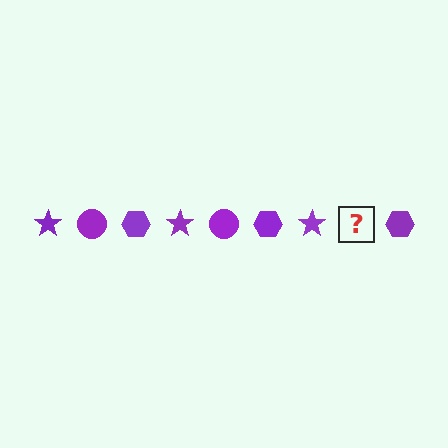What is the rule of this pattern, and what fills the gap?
The rule is that the pattern cycles through star, circle, hexagon shapes in purple. The gap should be filled with a purple circle.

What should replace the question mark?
The question mark should be replaced with a purple circle.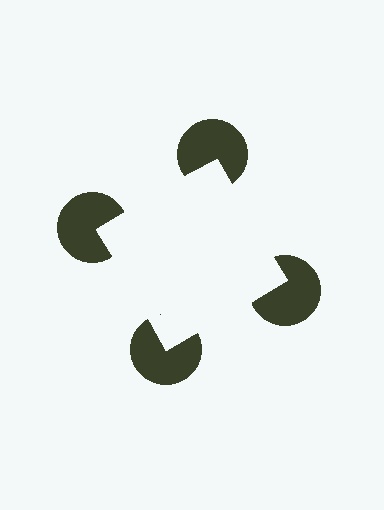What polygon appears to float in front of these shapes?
An illusory square — its edges are inferred from the aligned wedge cuts in the pac-man discs, not physically drawn.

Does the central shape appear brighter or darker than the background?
It typically appears slightly brighter than the background, even though no actual brightness change is drawn.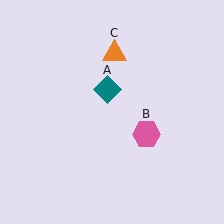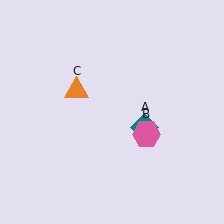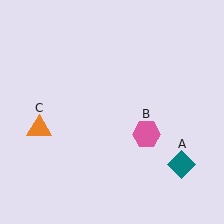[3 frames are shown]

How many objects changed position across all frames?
2 objects changed position: teal diamond (object A), orange triangle (object C).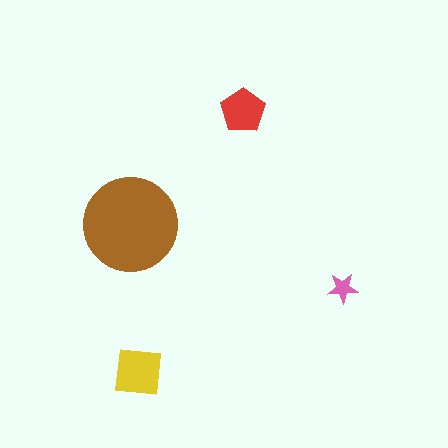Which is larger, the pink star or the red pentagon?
The red pentagon.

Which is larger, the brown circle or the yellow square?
The brown circle.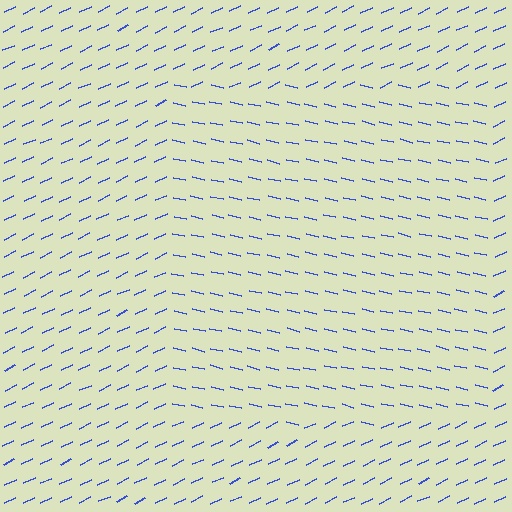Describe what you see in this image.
The image is filled with small blue line segments. A rectangle region in the image has lines oriented differently from the surrounding lines, creating a visible texture boundary.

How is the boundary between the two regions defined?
The boundary is defined purely by a change in line orientation (approximately 38 degrees difference). All lines are the same color and thickness.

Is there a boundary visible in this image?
Yes, there is a texture boundary formed by a change in line orientation.